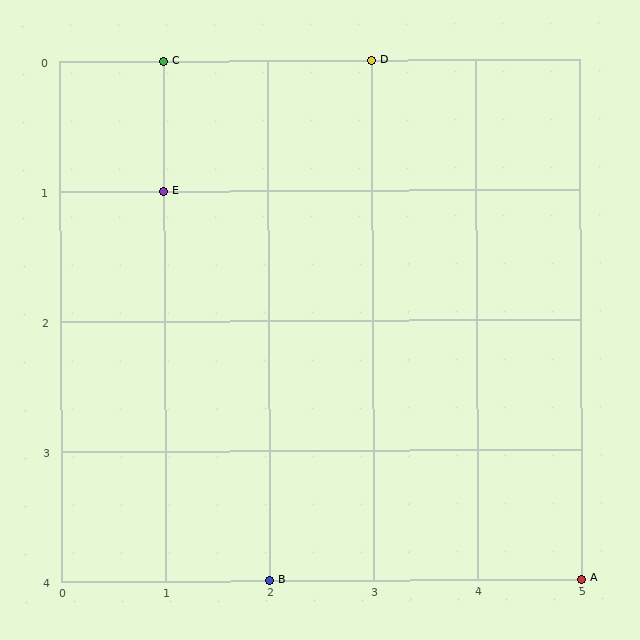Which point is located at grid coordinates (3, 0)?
Point D is at (3, 0).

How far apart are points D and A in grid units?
Points D and A are 2 columns and 4 rows apart (about 4.5 grid units diagonally).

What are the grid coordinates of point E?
Point E is at grid coordinates (1, 1).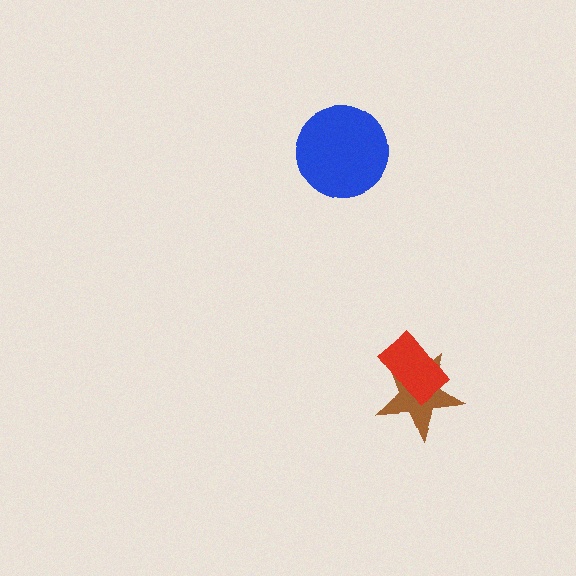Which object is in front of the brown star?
The red rectangle is in front of the brown star.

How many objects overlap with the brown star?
1 object overlaps with the brown star.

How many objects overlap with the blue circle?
0 objects overlap with the blue circle.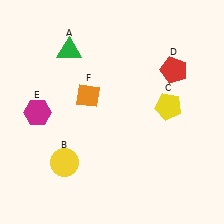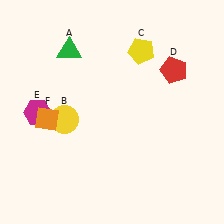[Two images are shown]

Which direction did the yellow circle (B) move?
The yellow circle (B) moved up.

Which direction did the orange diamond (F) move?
The orange diamond (F) moved left.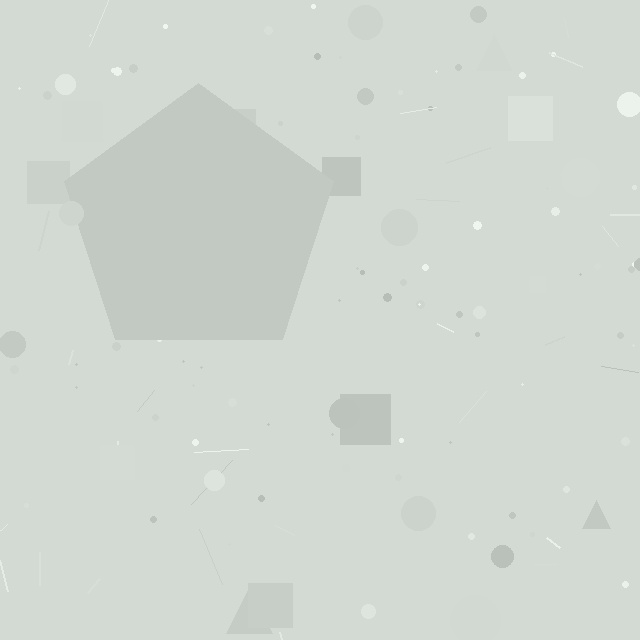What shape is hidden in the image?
A pentagon is hidden in the image.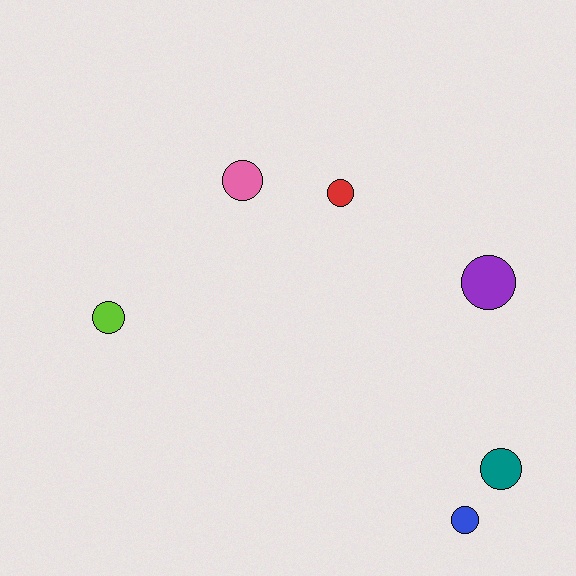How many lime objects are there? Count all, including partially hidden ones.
There is 1 lime object.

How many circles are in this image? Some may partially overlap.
There are 6 circles.